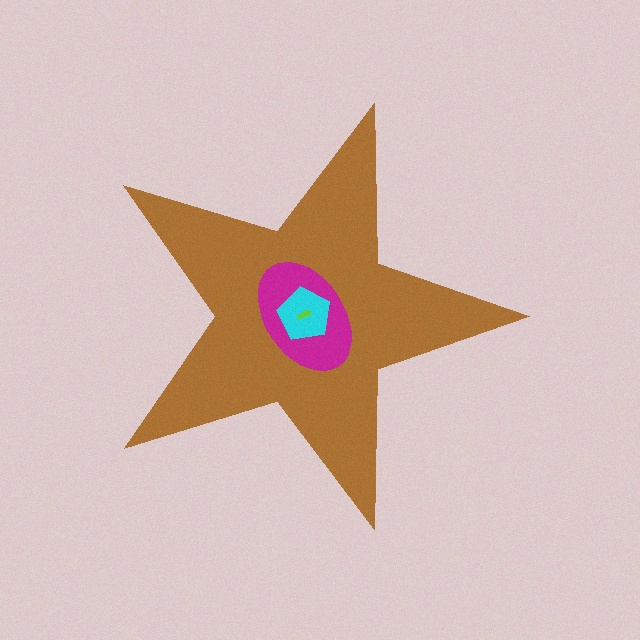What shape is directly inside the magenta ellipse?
The cyan pentagon.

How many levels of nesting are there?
4.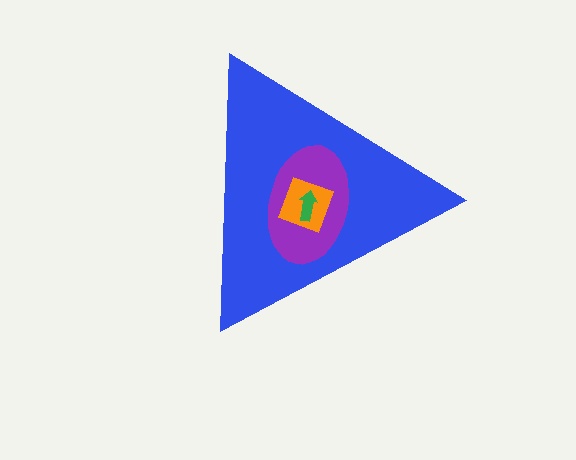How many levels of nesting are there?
4.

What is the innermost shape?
The green arrow.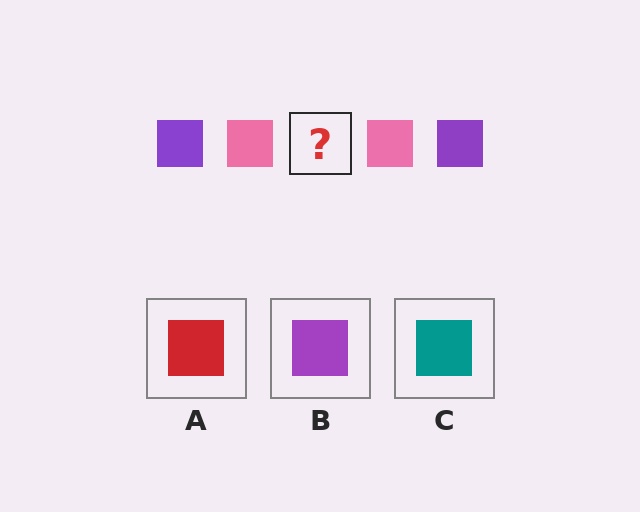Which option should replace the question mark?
Option B.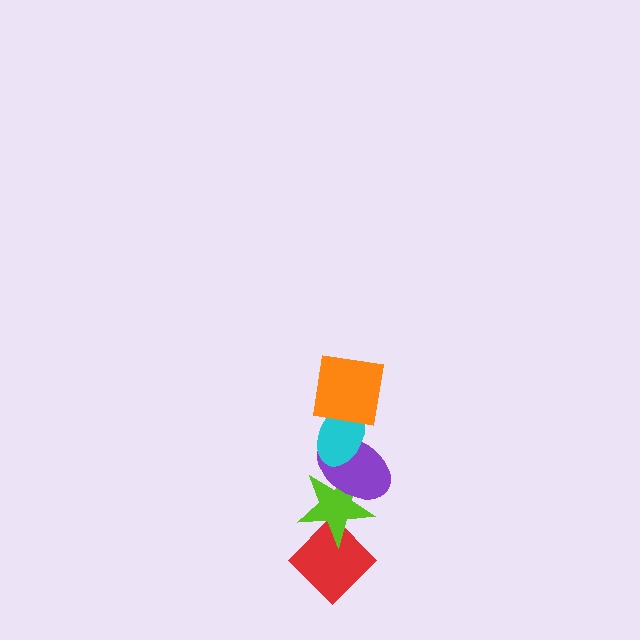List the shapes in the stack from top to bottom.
From top to bottom: the orange square, the cyan ellipse, the purple ellipse, the lime star, the red diamond.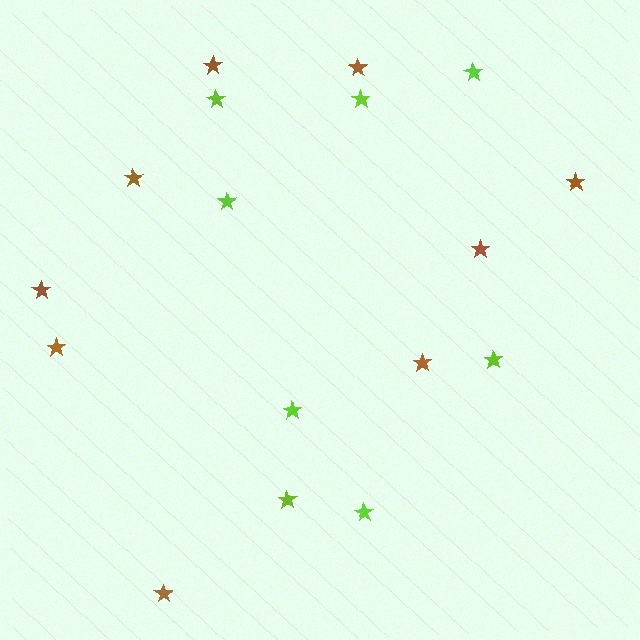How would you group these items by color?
There are 2 groups: one group of brown stars (9) and one group of lime stars (8).